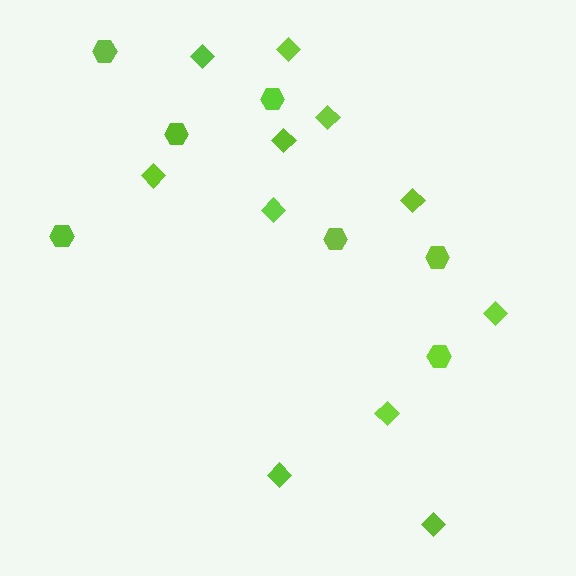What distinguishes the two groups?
There are 2 groups: one group of diamonds (11) and one group of hexagons (7).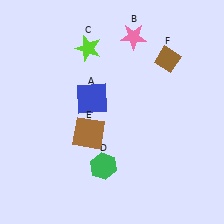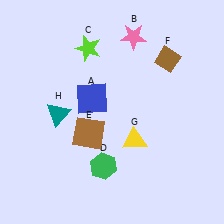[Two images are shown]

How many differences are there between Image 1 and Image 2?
There are 2 differences between the two images.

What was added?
A yellow triangle (G), a teal triangle (H) were added in Image 2.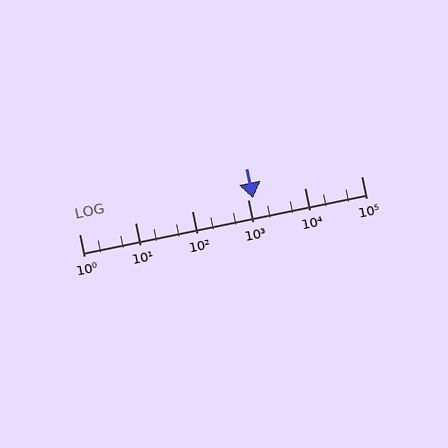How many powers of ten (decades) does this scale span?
The scale spans 5 decades, from 1 to 100000.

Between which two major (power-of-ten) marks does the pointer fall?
The pointer is between 1000 and 10000.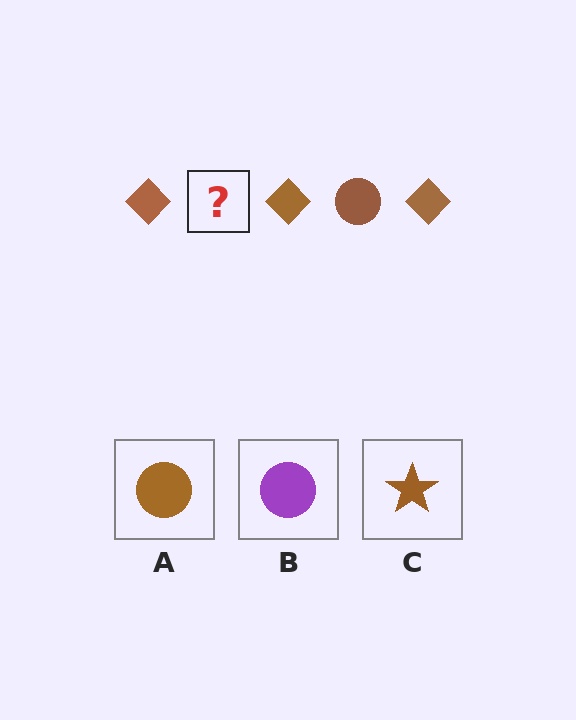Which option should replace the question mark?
Option A.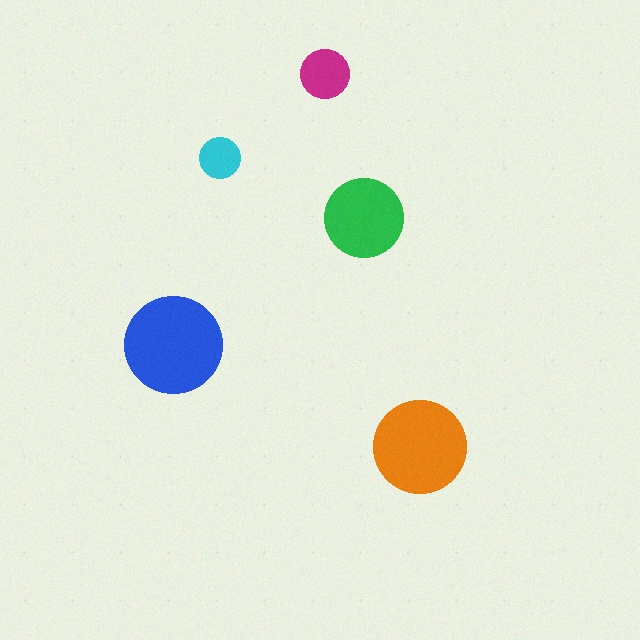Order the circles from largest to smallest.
the blue one, the orange one, the green one, the magenta one, the cyan one.